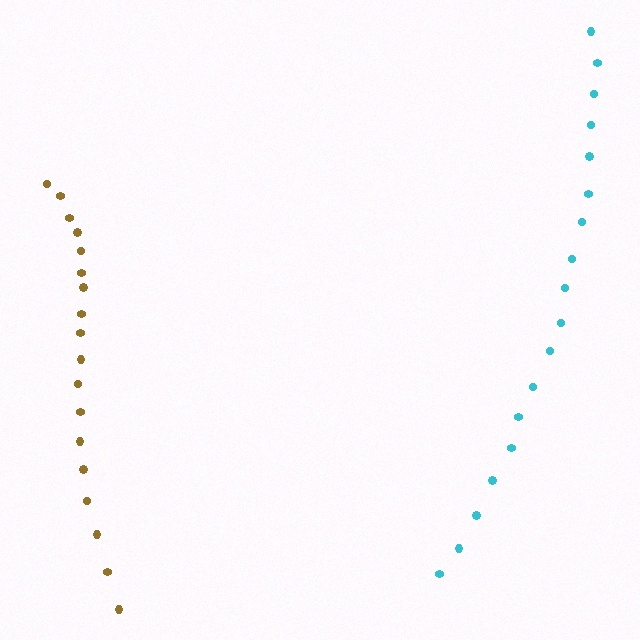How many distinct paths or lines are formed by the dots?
There are 2 distinct paths.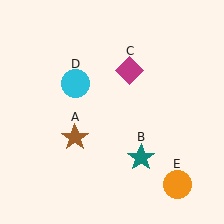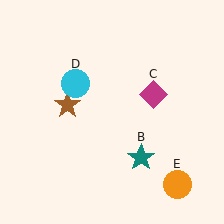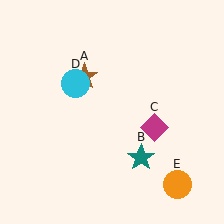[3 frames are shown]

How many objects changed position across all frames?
2 objects changed position: brown star (object A), magenta diamond (object C).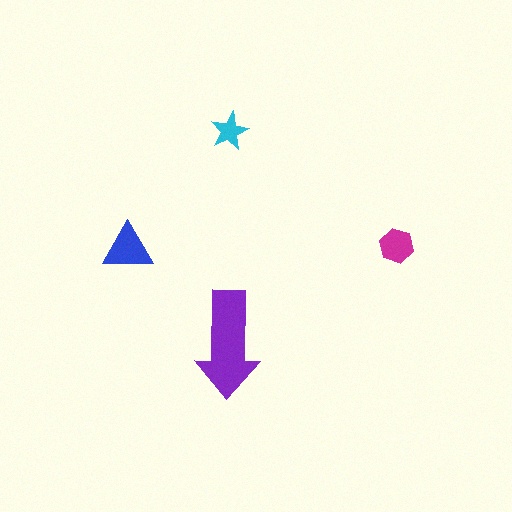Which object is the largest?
The purple arrow.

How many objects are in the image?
There are 4 objects in the image.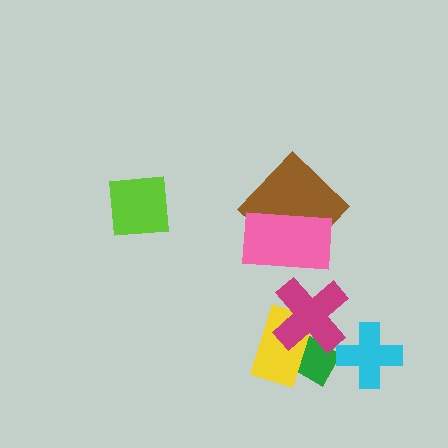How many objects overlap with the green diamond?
2 objects overlap with the green diamond.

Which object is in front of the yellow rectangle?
The magenta cross is in front of the yellow rectangle.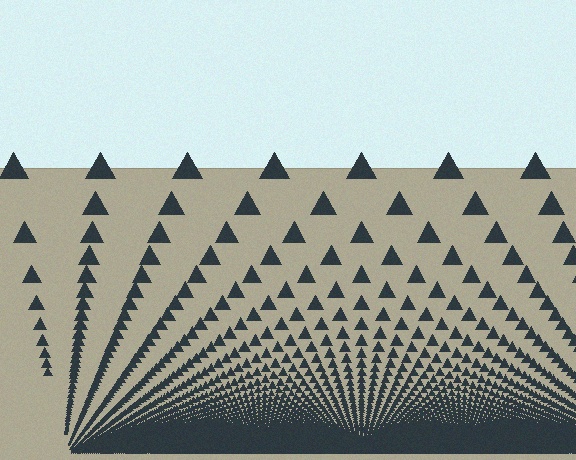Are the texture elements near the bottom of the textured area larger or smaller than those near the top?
Smaller. The gradient is inverted — elements near the bottom are smaller and denser.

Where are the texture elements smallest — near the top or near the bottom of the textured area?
Near the bottom.